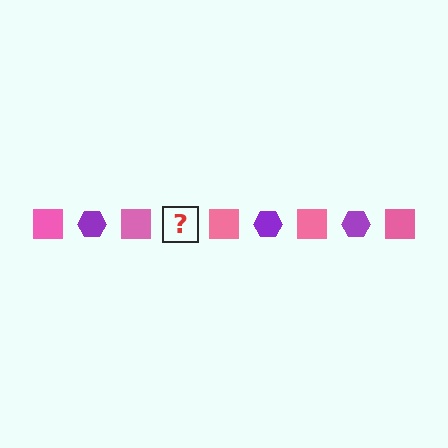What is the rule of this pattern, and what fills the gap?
The rule is that the pattern alternates between pink square and purple hexagon. The gap should be filled with a purple hexagon.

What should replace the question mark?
The question mark should be replaced with a purple hexagon.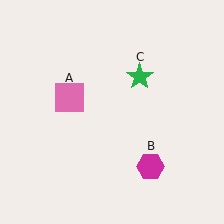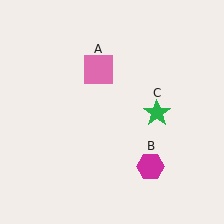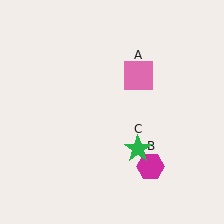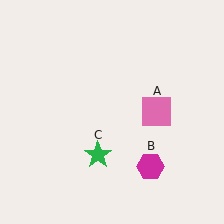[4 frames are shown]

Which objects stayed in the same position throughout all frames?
Magenta hexagon (object B) remained stationary.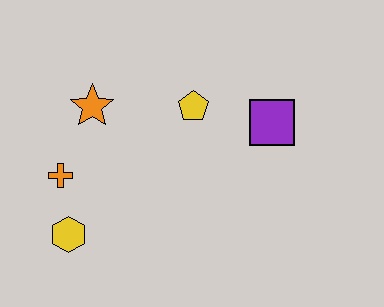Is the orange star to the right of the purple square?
No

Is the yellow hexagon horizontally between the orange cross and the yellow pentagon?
Yes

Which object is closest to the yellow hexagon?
The orange cross is closest to the yellow hexagon.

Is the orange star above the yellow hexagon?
Yes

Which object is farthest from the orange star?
The purple square is farthest from the orange star.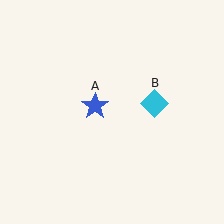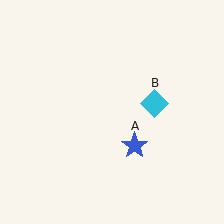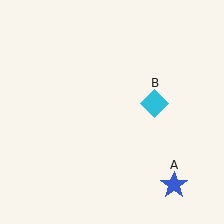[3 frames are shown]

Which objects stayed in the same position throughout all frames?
Cyan diamond (object B) remained stationary.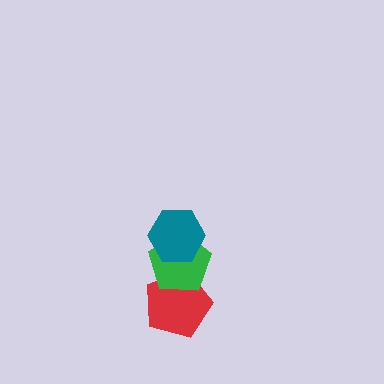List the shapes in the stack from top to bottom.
From top to bottom: the teal hexagon, the green pentagon, the red pentagon.